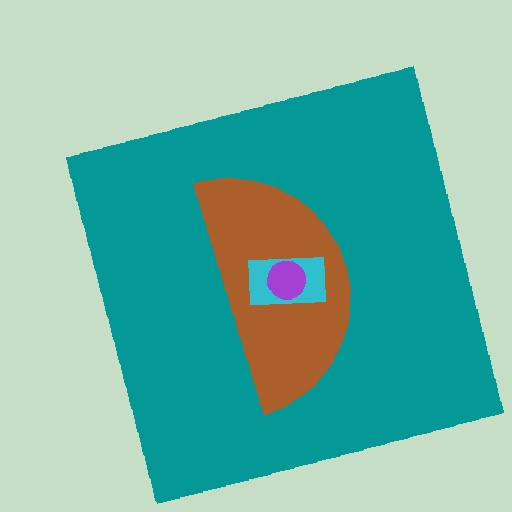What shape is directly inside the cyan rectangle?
The purple circle.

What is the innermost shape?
The purple circle.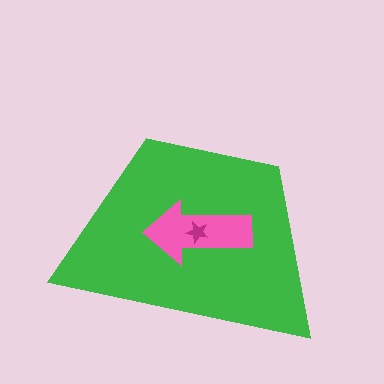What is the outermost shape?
The green trapezoid.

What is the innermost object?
The magenta star.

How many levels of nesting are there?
3.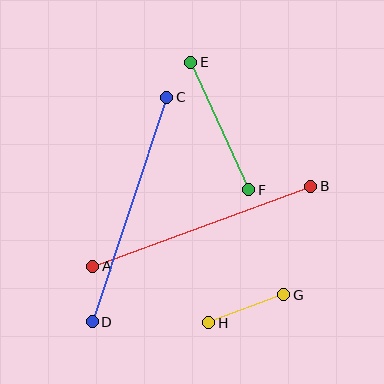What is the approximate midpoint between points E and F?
The midpoint is at approximately (220, 126) pixels.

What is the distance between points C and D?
The distance is approximately 236 pixels.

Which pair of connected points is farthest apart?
Points C and D are farthest apart.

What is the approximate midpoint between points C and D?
The midpoint is at approximately (130, 209) pixels.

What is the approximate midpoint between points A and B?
The midpoint is at approximately (202, 226) pixels.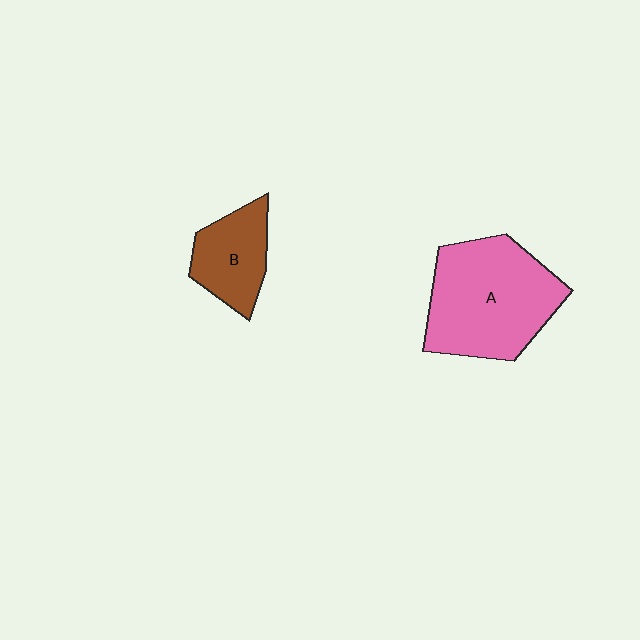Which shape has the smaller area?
Shape B (brown).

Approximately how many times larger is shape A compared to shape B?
Approximately 2.1 times.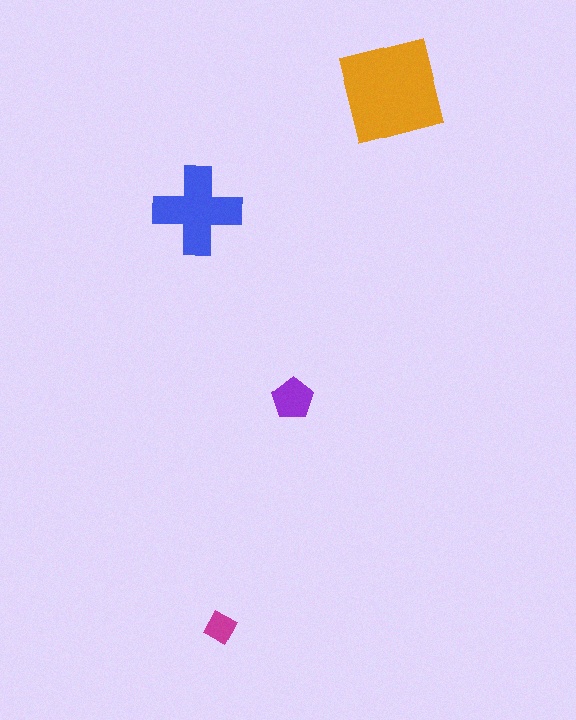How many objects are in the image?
There are 4 objects in the image.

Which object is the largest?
The orange square.